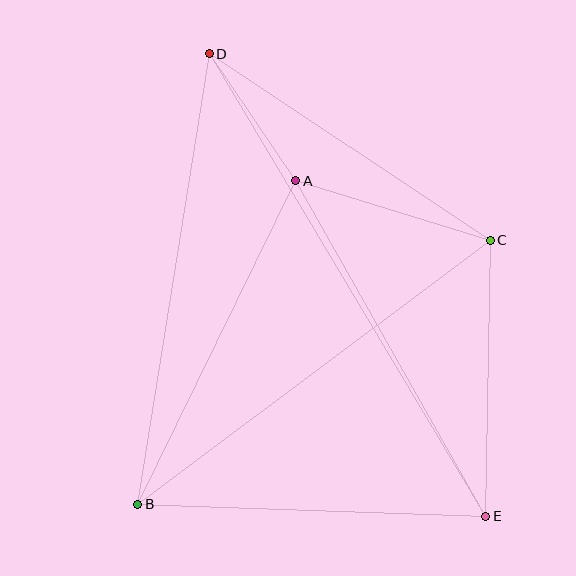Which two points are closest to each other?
Points A and D are closest to each other.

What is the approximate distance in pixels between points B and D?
The distance between B and D is approximately 456 pixels.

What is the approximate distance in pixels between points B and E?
The distance between B and E is approximately 348 pixels.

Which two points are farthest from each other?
Points D and E are farthest from each other.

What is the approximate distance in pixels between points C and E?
The distance between C and E is approximately 276 pixels.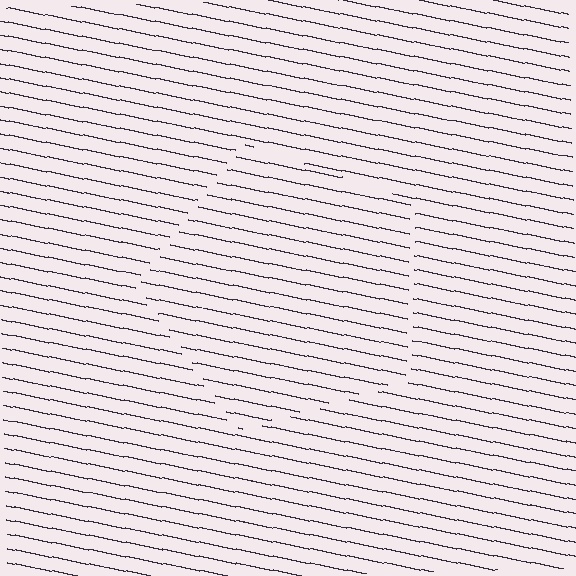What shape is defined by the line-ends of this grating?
An illusory pentagon. The interior of the shape contains the same grating, shifted by half a period — the contour is defined by the phase discontinuity where line-ends from the inner and outer gratings abut.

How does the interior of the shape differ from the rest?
The interior of the shape contains the same grating, shifted by half a period — the contour is defined by the phase discontinuity where line-ends from the inner and outer gratings abut.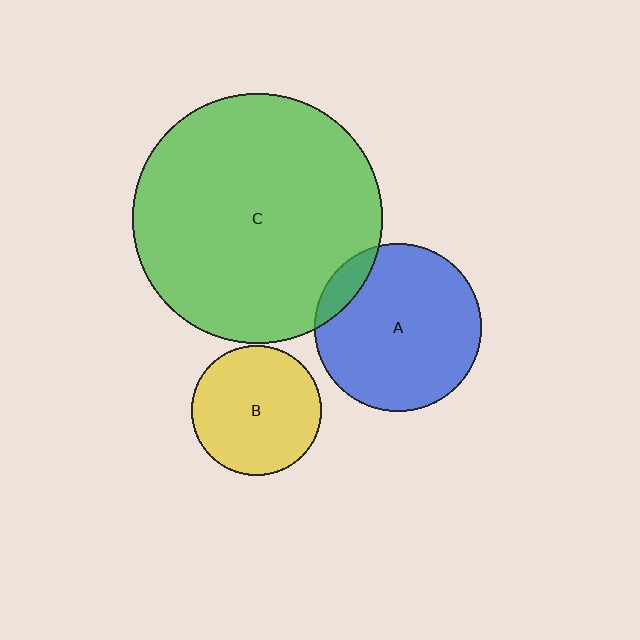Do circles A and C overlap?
Yes.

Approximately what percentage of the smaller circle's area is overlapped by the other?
Approximately 10%.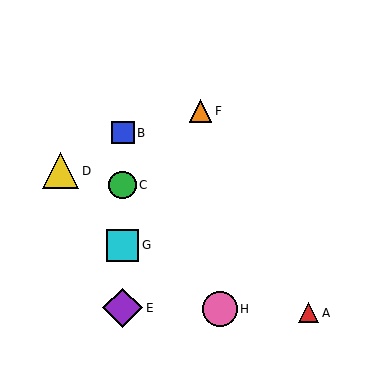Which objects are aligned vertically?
Objects B, C, E, G are aligned vertically.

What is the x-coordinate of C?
Object C is at x≈123.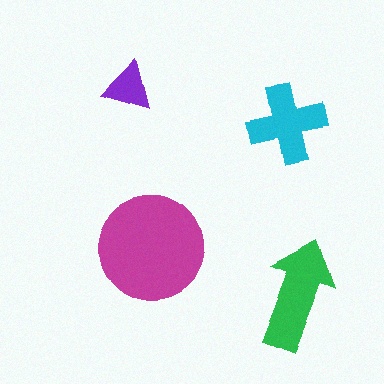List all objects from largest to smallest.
The magenta circle, the green arrow, the cyan cross, the purple triangle.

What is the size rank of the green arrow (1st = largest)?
2nd.